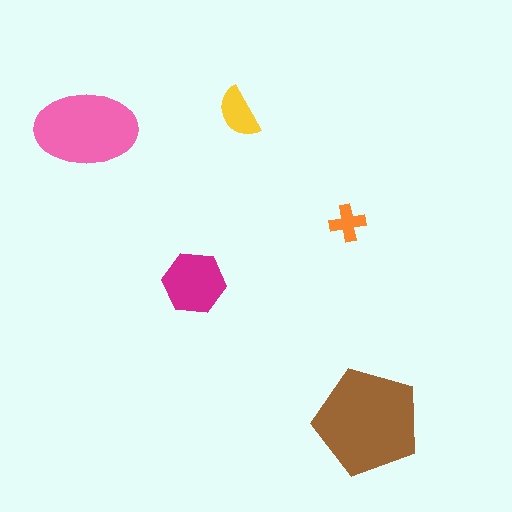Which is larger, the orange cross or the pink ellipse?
The pink ellipse.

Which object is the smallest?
The orange cross.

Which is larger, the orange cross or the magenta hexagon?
The magenta hexagon.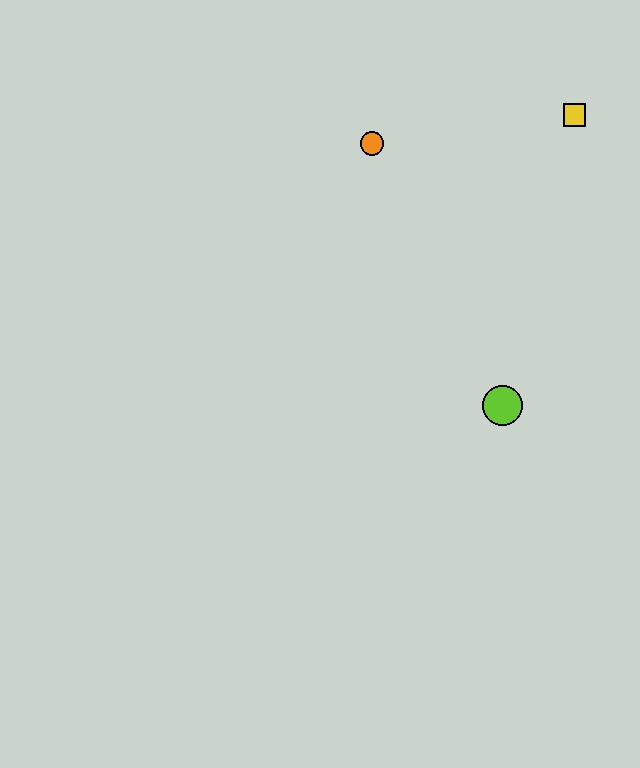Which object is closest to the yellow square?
The orange circle is closest to the yellow square.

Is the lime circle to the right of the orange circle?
Yes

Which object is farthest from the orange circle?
The lime circle is farthest from the orange circle.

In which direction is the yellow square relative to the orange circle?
The yellow square is to the right of the orange circle.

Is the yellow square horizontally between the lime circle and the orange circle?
No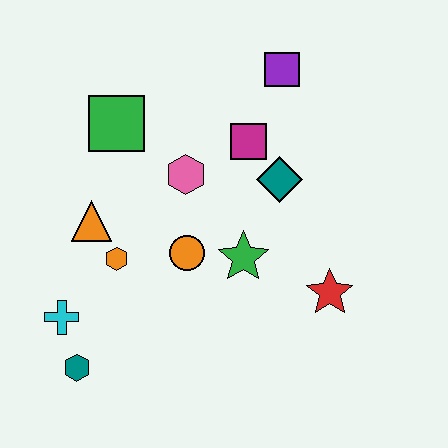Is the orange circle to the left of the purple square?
Yes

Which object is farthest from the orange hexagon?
The purple square is farthest from the orange hexagon.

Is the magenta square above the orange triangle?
Yes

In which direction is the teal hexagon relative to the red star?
The teal hexagon is to the left of the red star.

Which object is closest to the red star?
The green star is closest to the red star.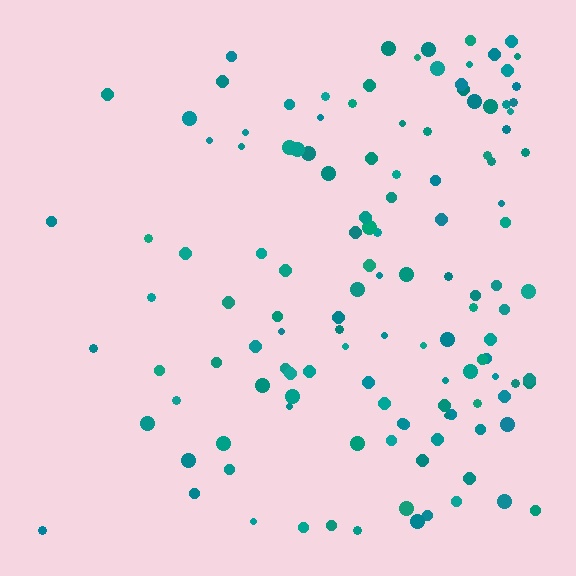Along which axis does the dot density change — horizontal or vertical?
Horizontal.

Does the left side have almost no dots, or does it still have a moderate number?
Still a moderate number, just noticeably fewer than the right.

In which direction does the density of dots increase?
From left to right, with the right side densest.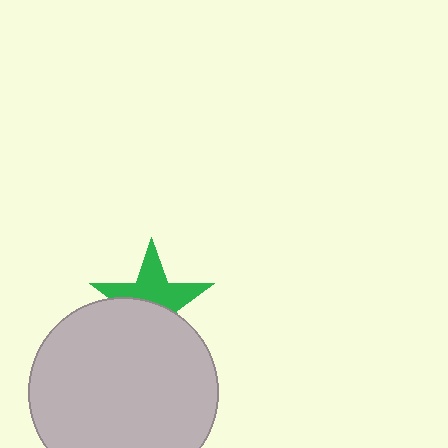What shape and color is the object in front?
The object in front is a light gray circle.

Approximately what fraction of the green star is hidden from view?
Roughly 48% of the green star is hidden behind the light gray circle.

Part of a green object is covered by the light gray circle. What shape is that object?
It is a star.